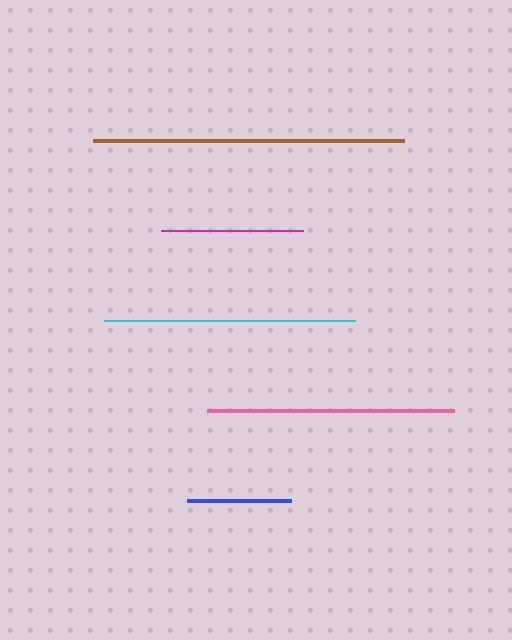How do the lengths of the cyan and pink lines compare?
The cyan and pink lines are approximately the same length.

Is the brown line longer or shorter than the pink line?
The brown line is longer than the pink line.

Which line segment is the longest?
The brown line is the longest at approximately 311 pixels.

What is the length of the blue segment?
The blue segment is approximately 103 pixels long.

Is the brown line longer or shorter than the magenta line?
The brown line is longer than the magenta line.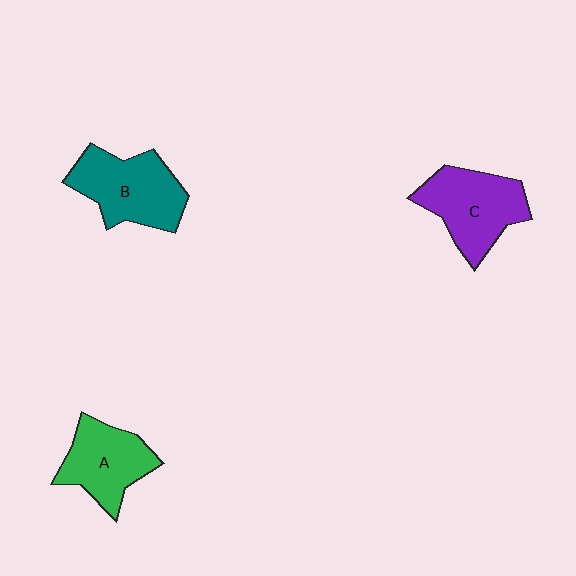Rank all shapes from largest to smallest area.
From largest to smallest: B (teal), C (purple), A (green).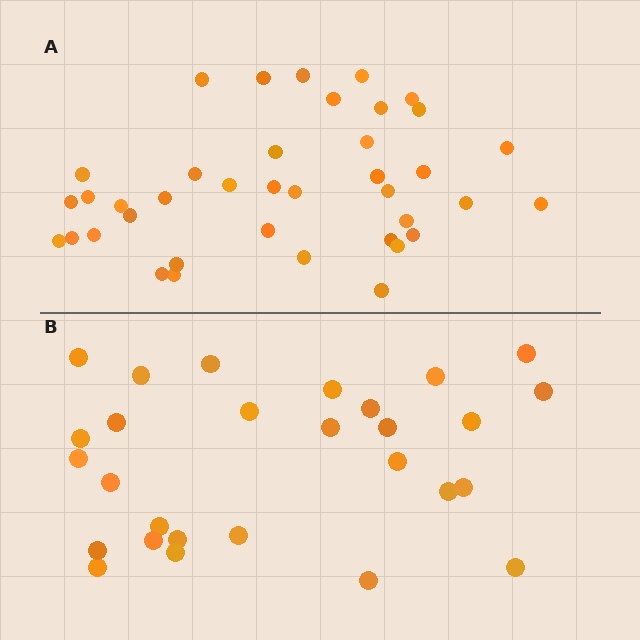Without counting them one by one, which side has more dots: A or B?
Region A (the top region) has more dots.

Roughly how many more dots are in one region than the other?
Region A has roughly 12 or so more dots than region B.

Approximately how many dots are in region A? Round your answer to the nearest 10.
About 40 dots. (The exact count is 39, which rounds to 40.)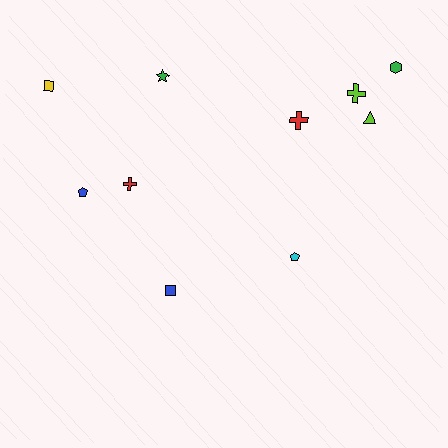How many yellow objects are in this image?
There is 1 yellow object.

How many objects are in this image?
There are 10 objects.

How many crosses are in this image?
There are 3 crosses.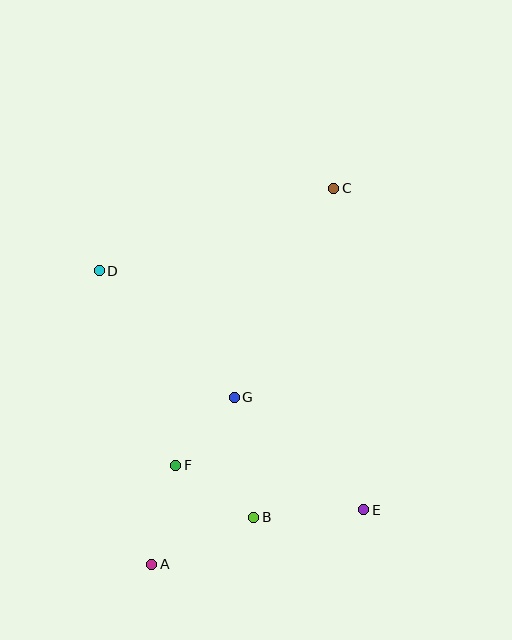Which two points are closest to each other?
Points F and G are closest to each other.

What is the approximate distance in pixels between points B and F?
The distance between B and F is approximately 94 pixels.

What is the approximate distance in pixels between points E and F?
The distance between E and F is approximately 193 pixels.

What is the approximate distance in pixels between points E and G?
The distance between E and G is approximately 172 pixels.